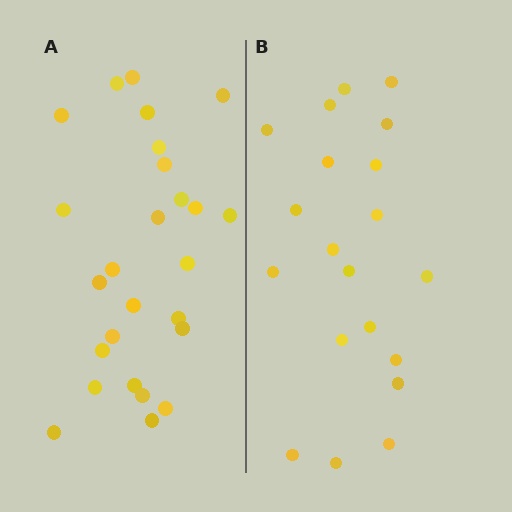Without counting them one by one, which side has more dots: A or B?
Region A (the left region) has more dots.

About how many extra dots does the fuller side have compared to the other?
Region A has about 6 more dots than region B.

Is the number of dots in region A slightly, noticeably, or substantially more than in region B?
Region A has noticeably more, but not dramatically so. The ratio is roughly 1.3 to 1.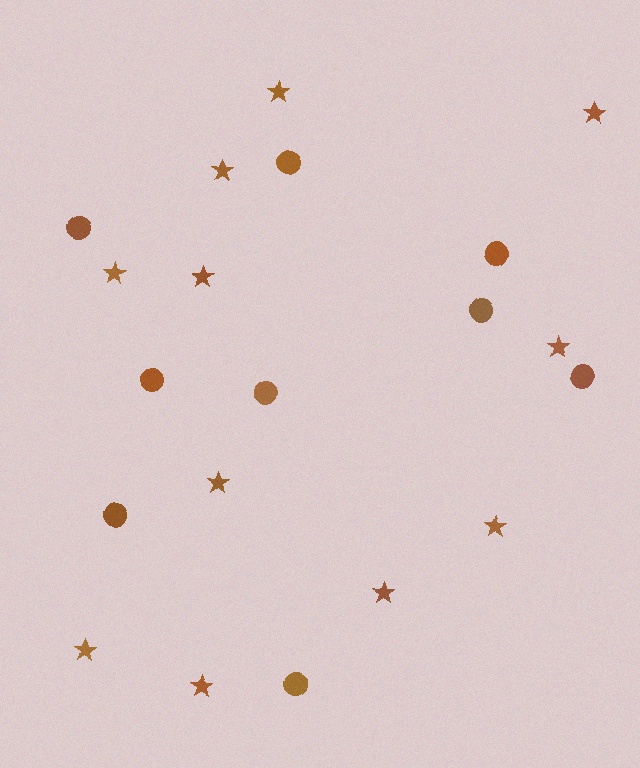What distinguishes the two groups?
There are 2 groups: one group of circles (9) and one group of stars (11).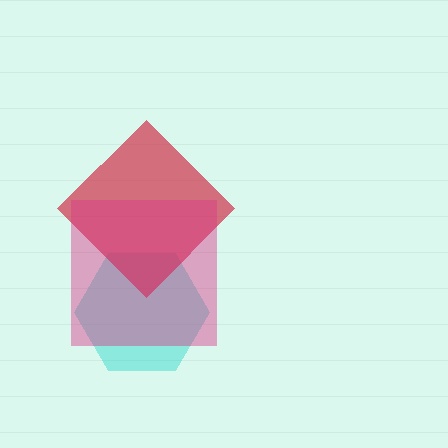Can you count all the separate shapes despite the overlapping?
Yes, there are 3 separate shapes.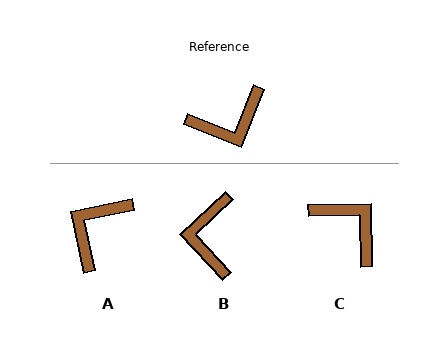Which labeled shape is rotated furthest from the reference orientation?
A, about 146 degrees away.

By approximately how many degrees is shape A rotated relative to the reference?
Approximately 146 degrees clockwise.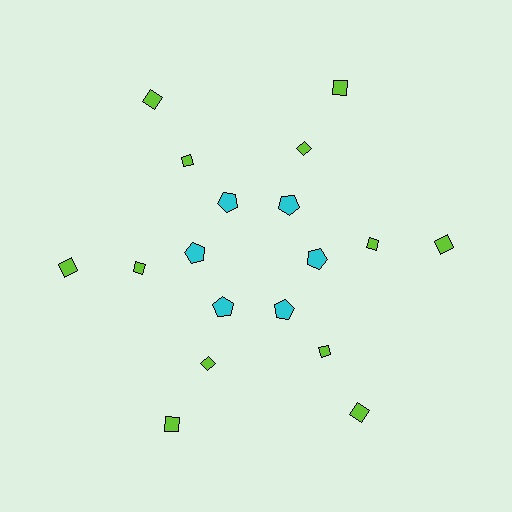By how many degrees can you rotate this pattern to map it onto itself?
The pattern maps onto itself every 60 degrees of rotation.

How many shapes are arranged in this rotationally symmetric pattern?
There are 18 shapes, arranged in 6 groups of 3.